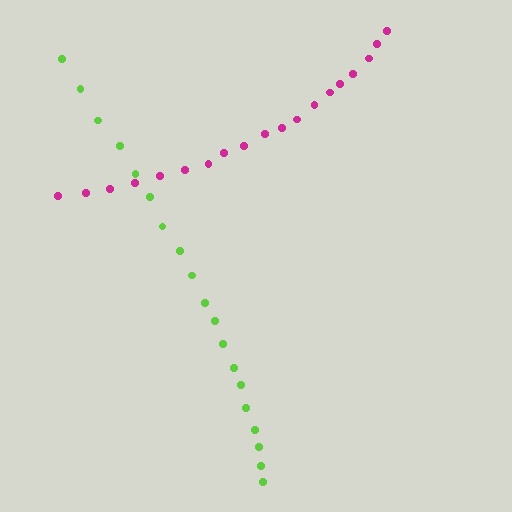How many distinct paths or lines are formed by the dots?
There are 2 distinct paths.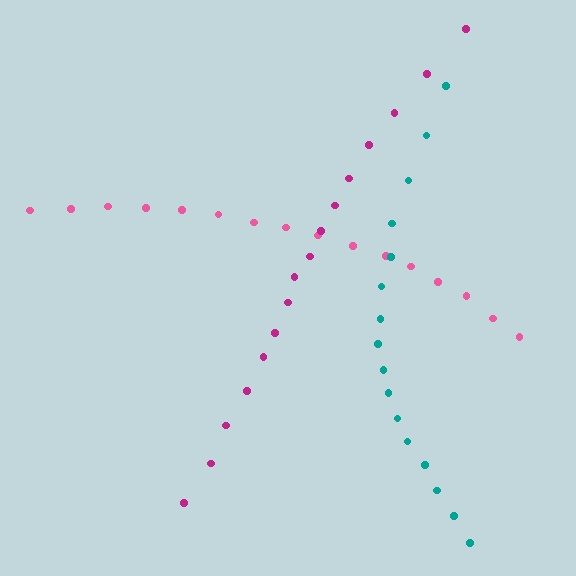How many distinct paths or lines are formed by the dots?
There are 3 distinct paths.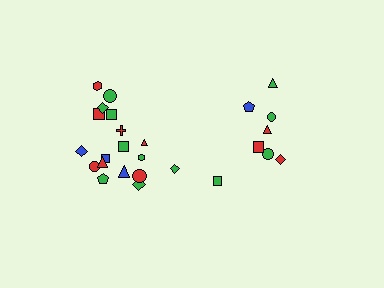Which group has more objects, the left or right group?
The left group.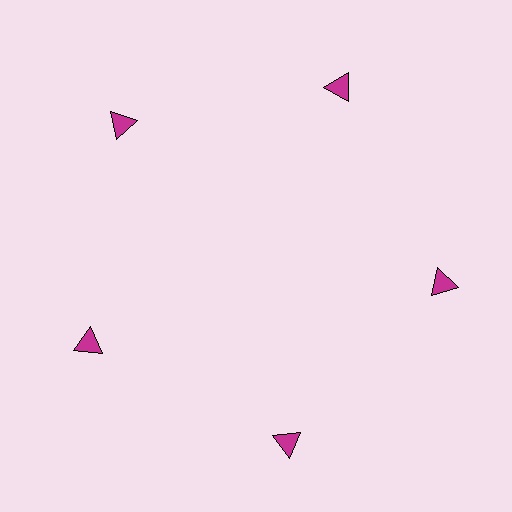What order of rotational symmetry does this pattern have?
This pattern has 5-fold rotational symmetry.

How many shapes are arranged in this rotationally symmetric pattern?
There are 5 shapes, arranged in 5 groups of 1.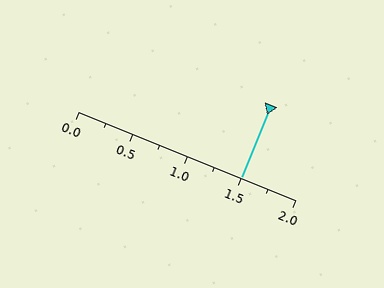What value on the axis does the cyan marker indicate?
The marker indicates approximately 1.5.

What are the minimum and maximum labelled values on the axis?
The axis runs from 0.0 to 2.0.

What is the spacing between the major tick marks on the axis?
The major ticks are spaced 0.5 apart.